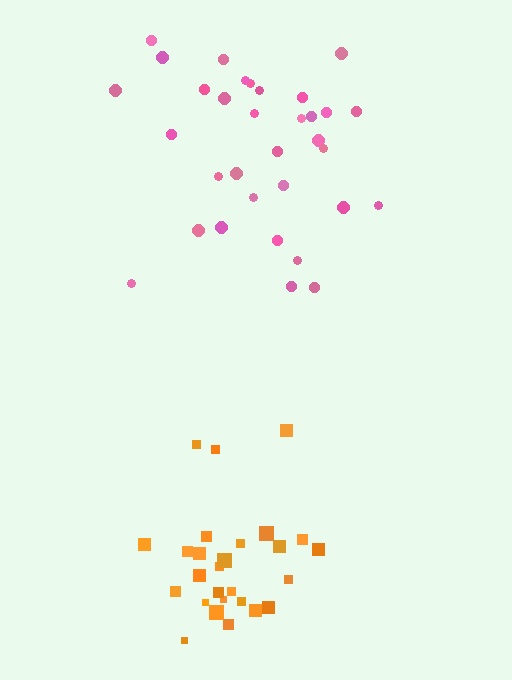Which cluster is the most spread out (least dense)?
Pink.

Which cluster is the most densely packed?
Orange.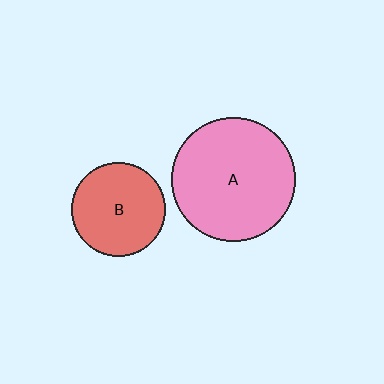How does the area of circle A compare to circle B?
Approximately 1.7 times.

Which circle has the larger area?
Circle A (pink).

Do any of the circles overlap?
No, none of the circles overlap.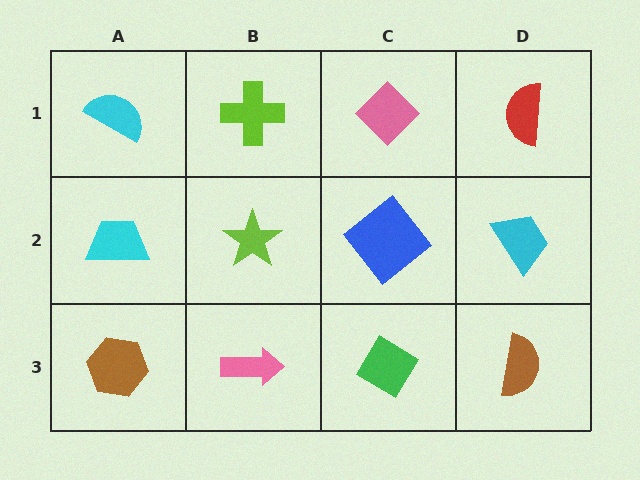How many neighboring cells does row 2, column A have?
3.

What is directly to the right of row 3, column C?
A brown semicircle.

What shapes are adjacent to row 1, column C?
A blue diamond (row 2, column C), a lime cross (row 1, column B), a red semicircle (row 1, column D).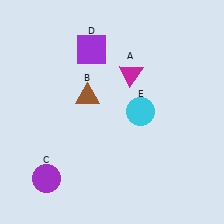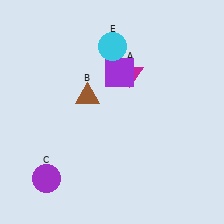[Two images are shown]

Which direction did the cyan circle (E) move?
The cyan circle (E) moved up.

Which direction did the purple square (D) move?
The purple square (D) moved right.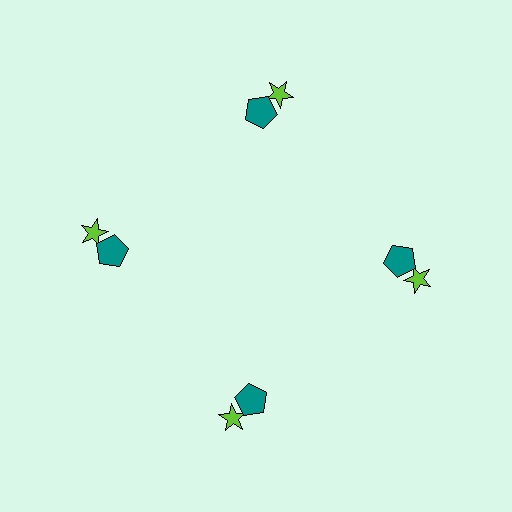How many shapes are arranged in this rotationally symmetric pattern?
There are 8 shapes, arranged in 4 groups of 2.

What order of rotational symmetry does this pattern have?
This pattern has 4-fold rotational symmetry.